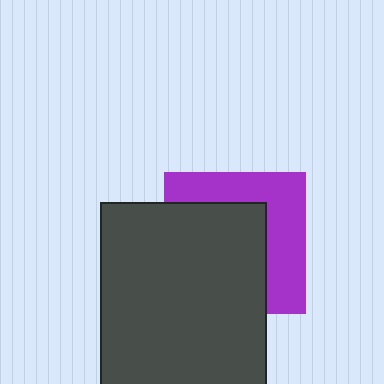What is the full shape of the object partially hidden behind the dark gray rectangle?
The partially hidden object is a purple square.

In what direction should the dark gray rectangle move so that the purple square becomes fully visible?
The dark gray rectangle should move toward the lower-left. That is the shortest direction to clear the overlap and leave the purple square fully visible.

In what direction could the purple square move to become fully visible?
The purple square could move toward the upper-right. That would shift it out from behind the dark gray rectangle entirely.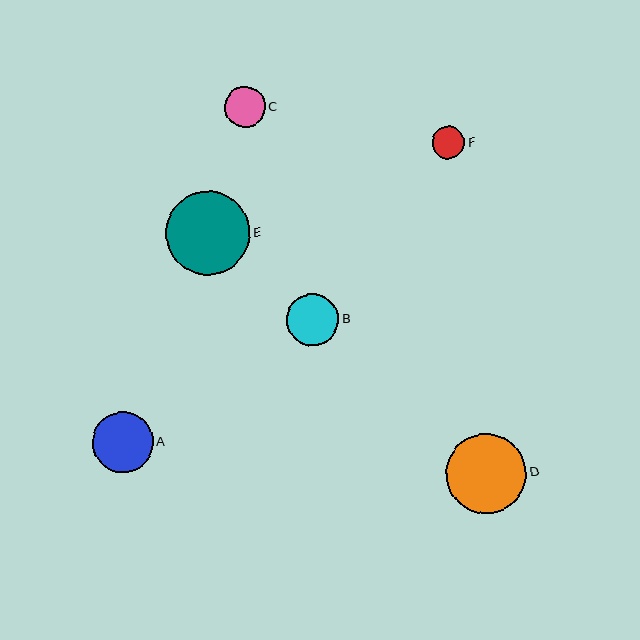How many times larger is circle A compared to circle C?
Circle A is approximately 1.5 times the size of circle C.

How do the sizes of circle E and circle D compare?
Circle E and circle D are approximately the same size.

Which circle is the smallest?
Circle F is the smallest with a size of approximately 32 pixels.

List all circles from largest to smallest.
From largest to smallest: E, D, A, B, C, F.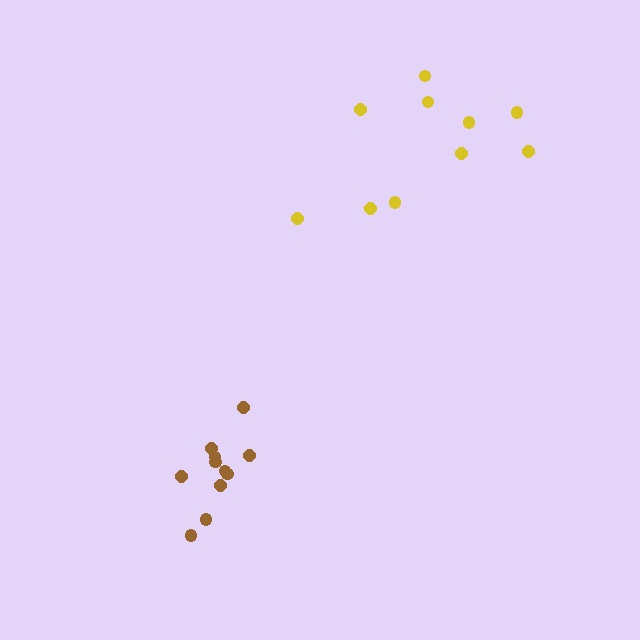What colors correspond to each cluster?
The clusters are colored: yellow, brown.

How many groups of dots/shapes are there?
There are 2 groups.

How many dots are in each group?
Group 1: 10 dots, Group 2: 11 dots (21 total).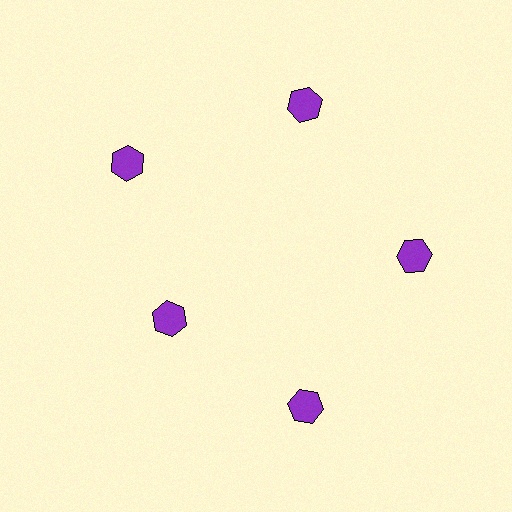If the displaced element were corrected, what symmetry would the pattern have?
It would have 5-fold rotational symmetry — the pattern would map onto itself every 72 degrees.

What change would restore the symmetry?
The symmetry would be restored by moving it outward, back onto the ring so that all 5 hexagons sit at equal angles and equal distance from the center.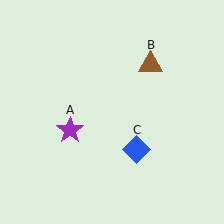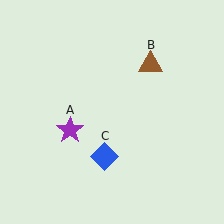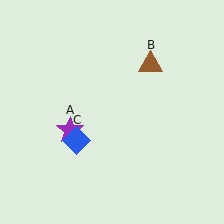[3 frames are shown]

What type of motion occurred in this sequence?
The blue diamond (object C) rotated clockwise around the center of the scene.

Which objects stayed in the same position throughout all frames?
Purple star (object A) and brown triangle (object B) remained stationary.